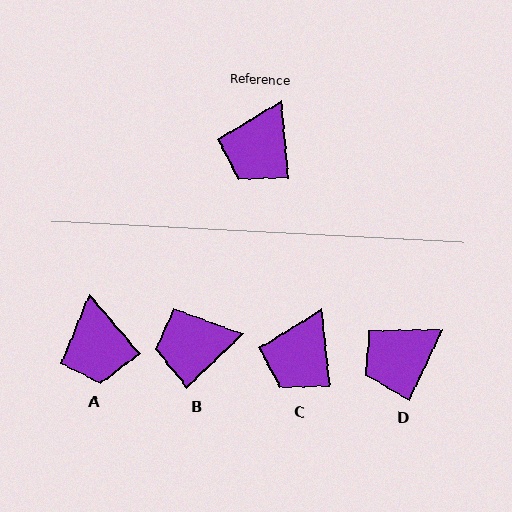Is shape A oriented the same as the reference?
No, it is off by about 36 degrees.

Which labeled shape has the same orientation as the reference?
C.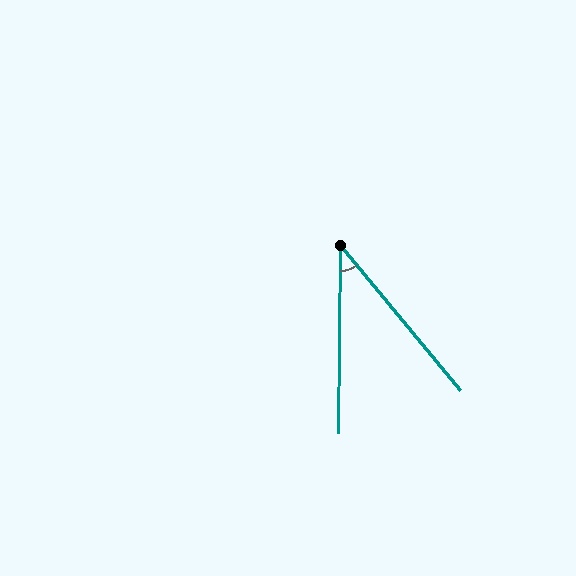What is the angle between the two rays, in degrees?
Approximately 40 degrees.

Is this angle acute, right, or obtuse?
It is acute.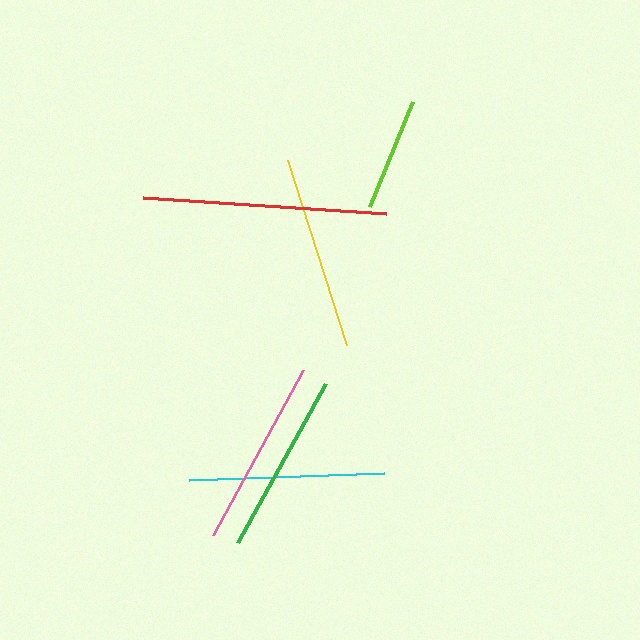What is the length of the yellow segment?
The yellow segment is approximately 194 pixels long.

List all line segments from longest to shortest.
From longest to shortest: red, cyan, yellow, pink, green, lime.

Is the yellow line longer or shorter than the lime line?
The yellow line is longer than the lime line.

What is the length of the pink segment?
The pink segment is approximately 188 pixels long.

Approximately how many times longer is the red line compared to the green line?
The red line is approximately 1.3 times the length of the green line.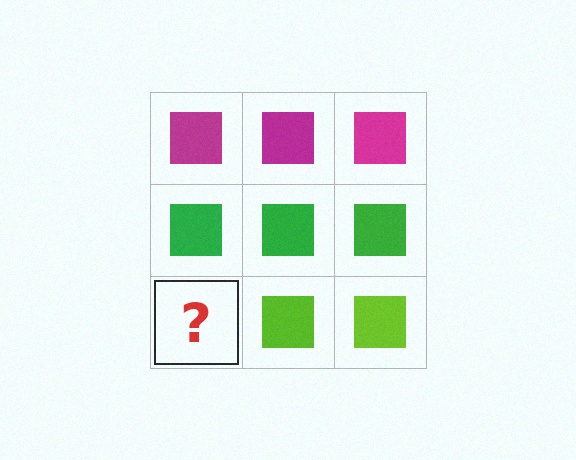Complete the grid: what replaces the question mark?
The question mark should be replaced with a lime square.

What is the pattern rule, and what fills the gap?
The rule is that each row has a consistent color. The gap should be filled with a lime square.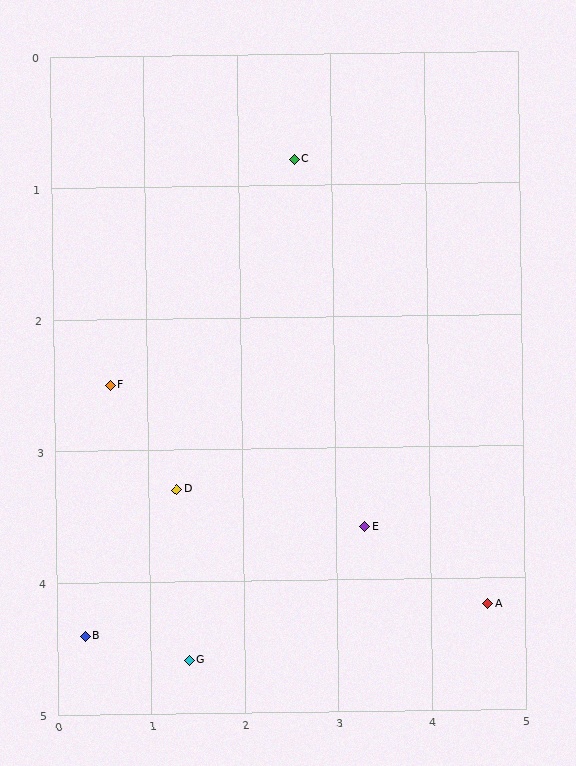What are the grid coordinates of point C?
Point C is at approximately (2.6, 0.8).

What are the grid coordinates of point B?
Point B is at approximately (0.3, 4.4).